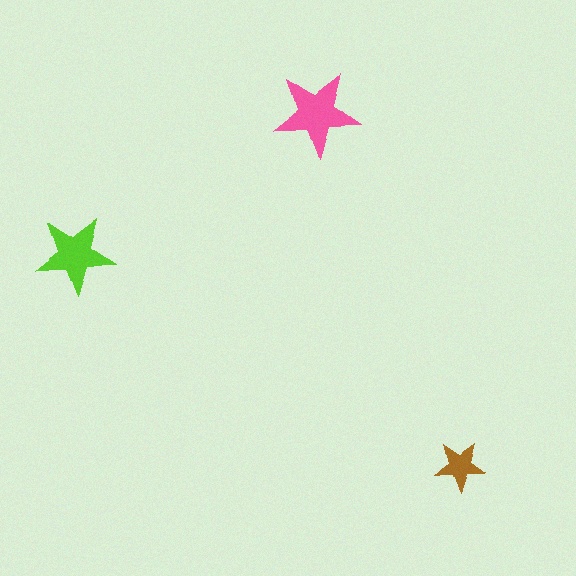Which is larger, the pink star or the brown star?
The pink one.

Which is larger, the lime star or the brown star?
The lime one.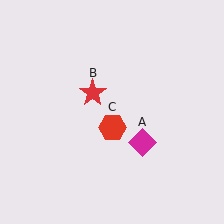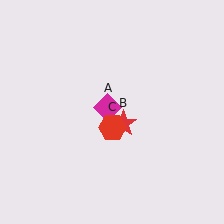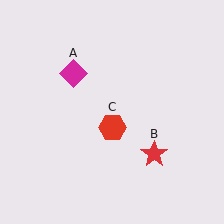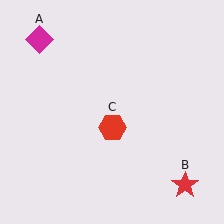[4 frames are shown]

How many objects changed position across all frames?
2 objects changed position: magenta diamond (object A), red star (object B).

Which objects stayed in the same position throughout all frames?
Red hexagon (object C) remained stationary.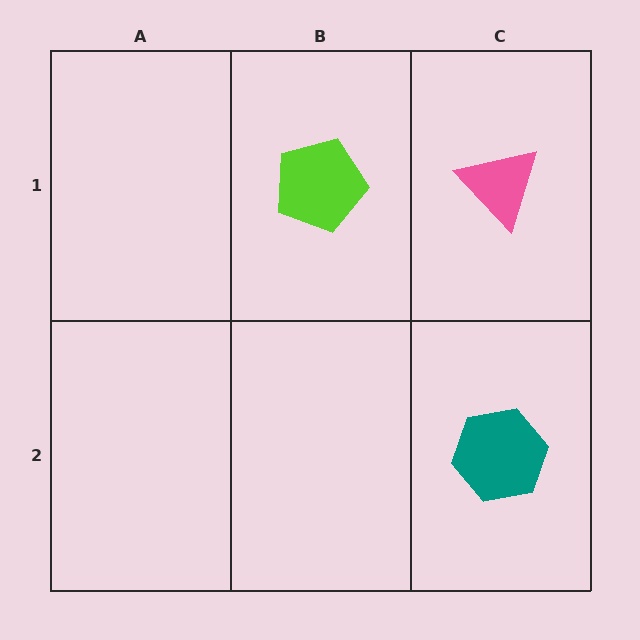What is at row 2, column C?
A teal hexagon.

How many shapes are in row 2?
1 shape.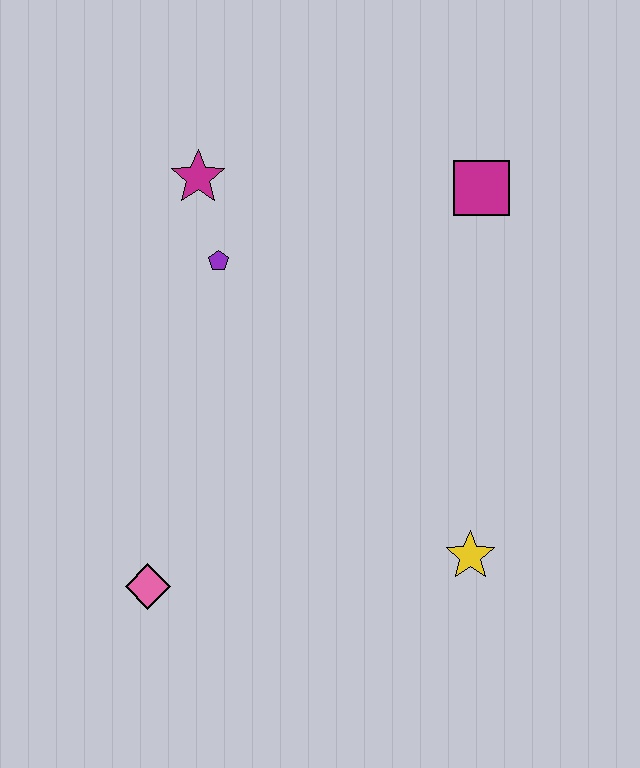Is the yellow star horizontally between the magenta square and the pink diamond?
Yes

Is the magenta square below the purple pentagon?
No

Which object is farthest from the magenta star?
The yellow star is farthest from the magenta star.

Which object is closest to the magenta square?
The purple pentagon is closest to the magenta square.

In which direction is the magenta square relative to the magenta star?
The magenta square is to the right of the magenta star.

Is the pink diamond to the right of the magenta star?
No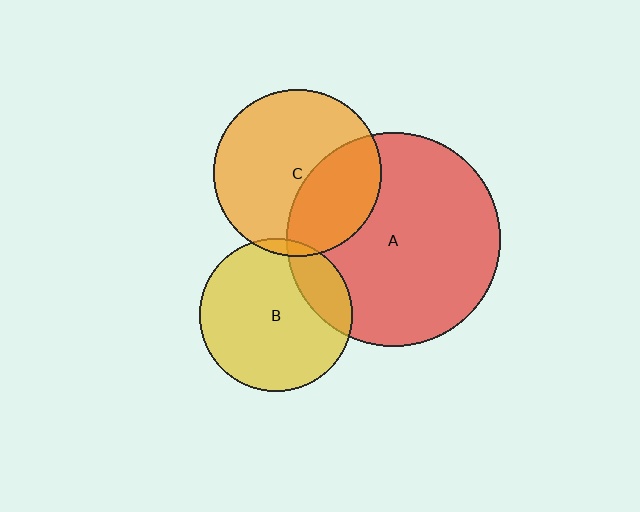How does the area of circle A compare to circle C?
Approximately 1.6 times.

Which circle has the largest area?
Circle A (red).